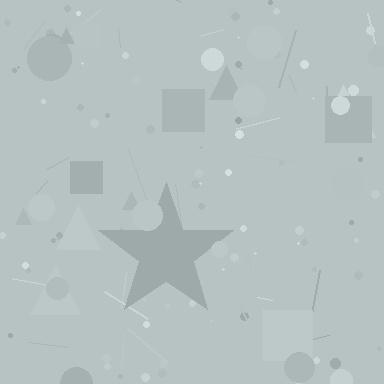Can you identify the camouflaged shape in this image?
The camouflaged shape is a star.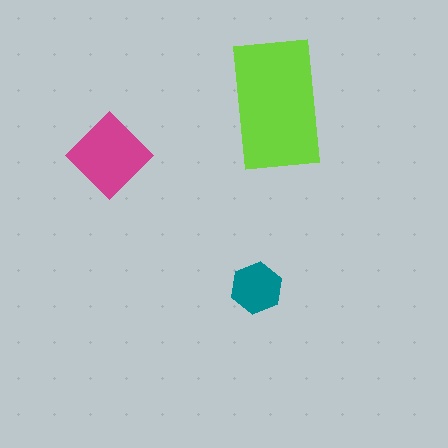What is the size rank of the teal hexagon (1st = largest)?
3rd.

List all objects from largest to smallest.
The lime rectangle, the magenta diamond, the teal hexagon.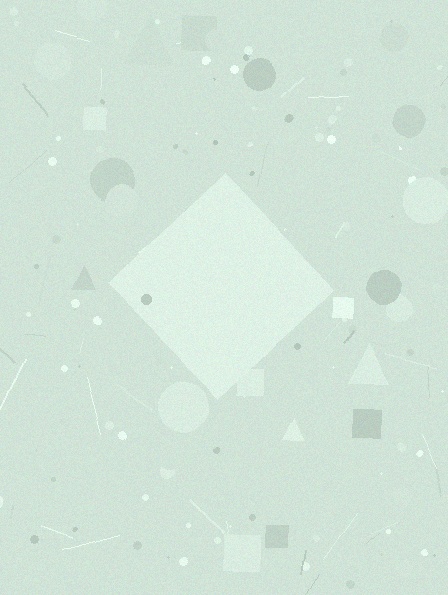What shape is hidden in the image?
A diamond is hidden in the image.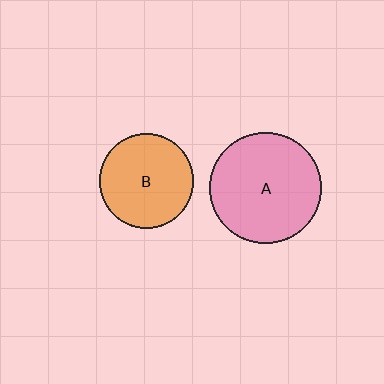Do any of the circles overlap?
No, none of the circles overlap.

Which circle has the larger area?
Circle A (pink).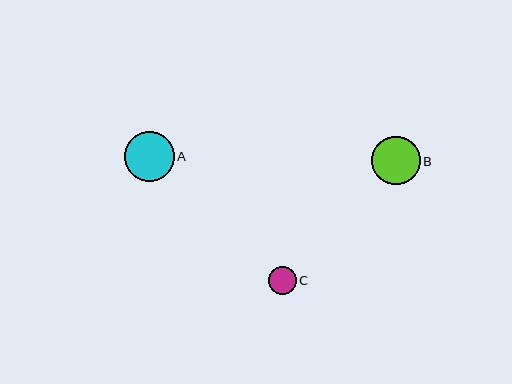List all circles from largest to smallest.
From largest to smallest: A, B, C.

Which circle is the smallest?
Circle C is the smallest with a size of approximately 28 pixels.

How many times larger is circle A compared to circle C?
Circle A is approximately 1.8 times the size of circle C.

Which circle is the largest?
Circle A is the largest with a size of approximately 49 pixels.